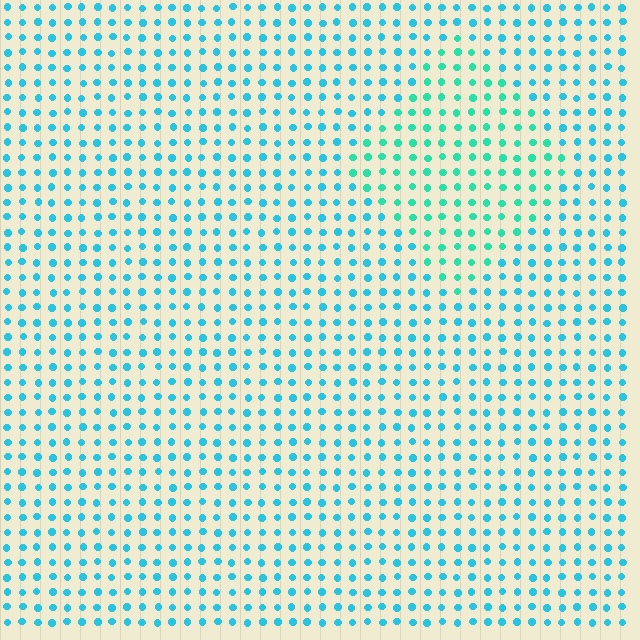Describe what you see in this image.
The image is filled with small cyan elements in a uniform arrangement. A diamond-shaped region is visible where the elements are tinted to a slightly different hue, forming a subtle color boundary.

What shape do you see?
I see a diamond.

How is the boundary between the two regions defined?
The boundary is defined purely by a slight shift in hue (about 28 degrees). Spacing, size, and orientation are identical on both sides.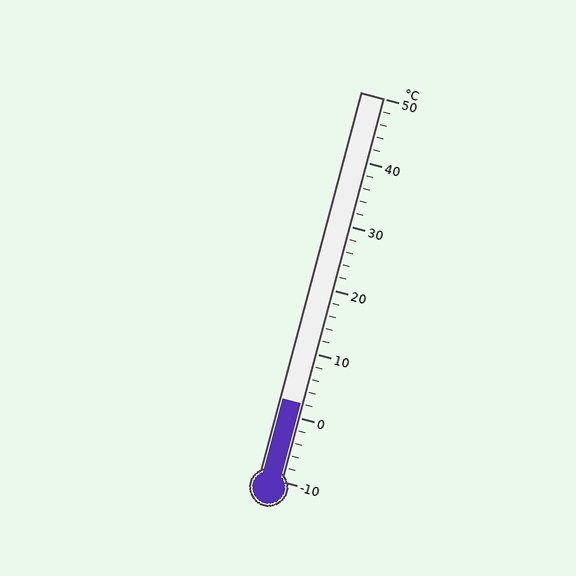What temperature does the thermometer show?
The thermometer shows approximately 2°C.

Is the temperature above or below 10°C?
The temperature is below 10°C.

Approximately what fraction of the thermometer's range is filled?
The thermometer is filled to approximately 20% of its range.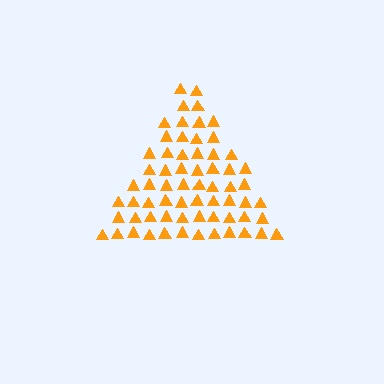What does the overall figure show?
The overall figure shows a triangle.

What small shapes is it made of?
It is made of small triangles.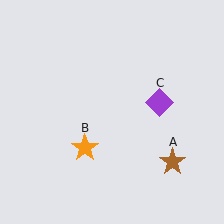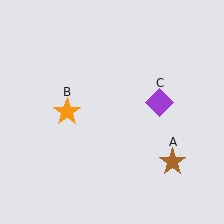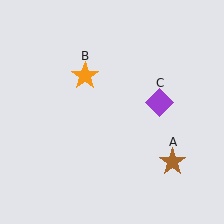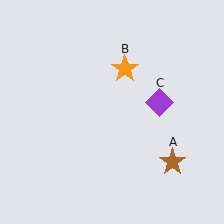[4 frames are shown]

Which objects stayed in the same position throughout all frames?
Brown star (object A) and purple diamond (object C) remained stationary.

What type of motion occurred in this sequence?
The orange star (object B) rotated clockwise around the center of the scene.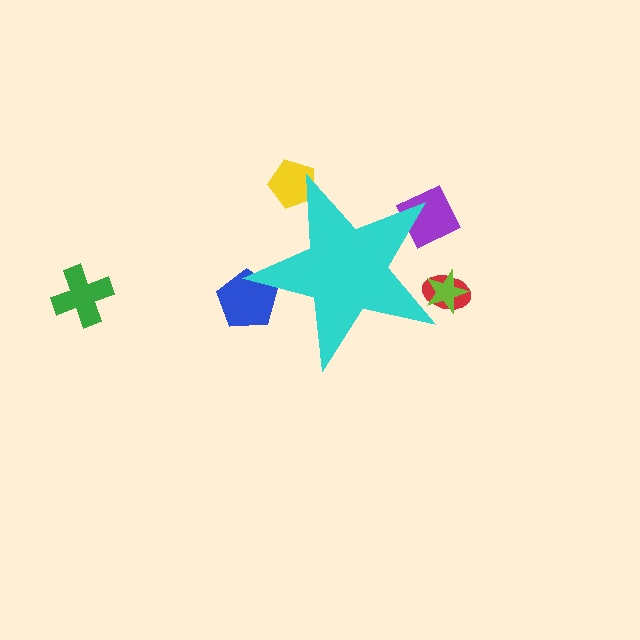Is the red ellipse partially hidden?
Yes, the red ellipse is partially hidden behind the cyan star.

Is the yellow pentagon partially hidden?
Yes, the yellow pentagon is partially hidden behind the cyan star.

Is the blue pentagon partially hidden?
Yes, the blue pentagon is partially hidden behind the cyan star.